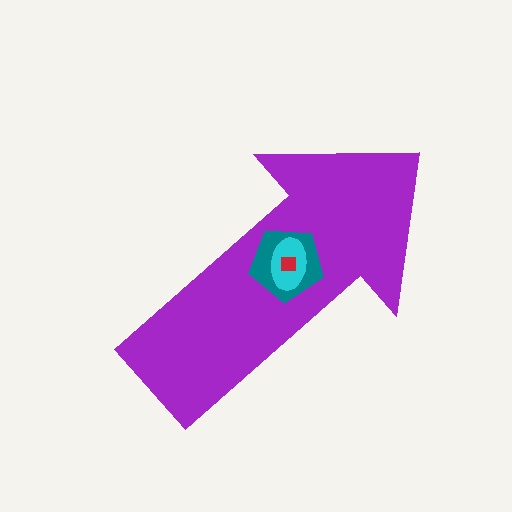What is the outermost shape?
The purple arrow.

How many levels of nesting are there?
4.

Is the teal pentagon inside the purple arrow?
Yes.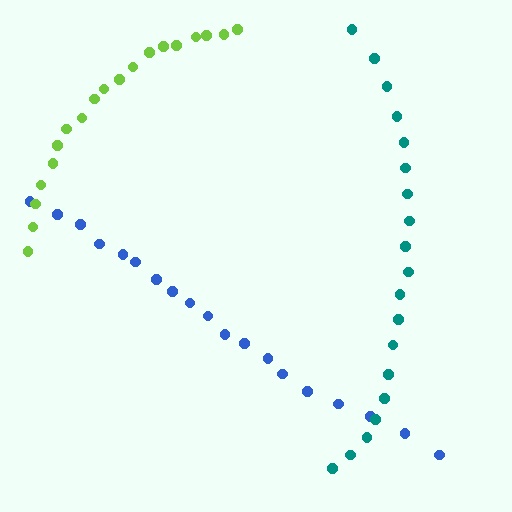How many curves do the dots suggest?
There are 3 distinct paths.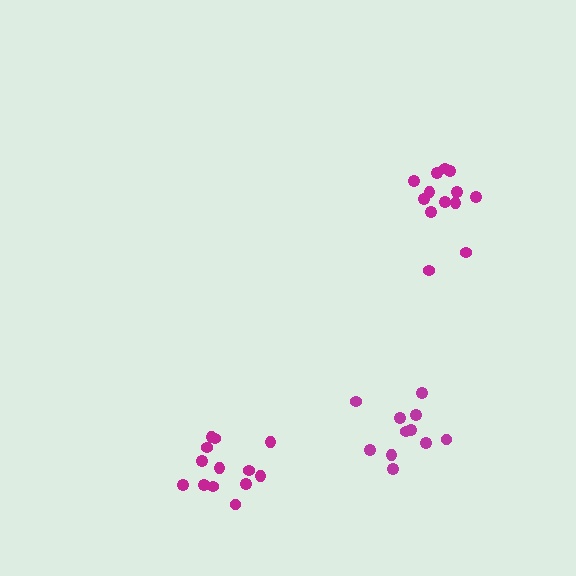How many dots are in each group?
Group 1: 13 dots, Group 2: 13 dots, Group 3: 11 dots (37 total).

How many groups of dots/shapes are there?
There are 3 groups.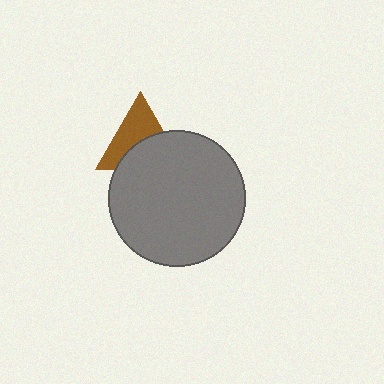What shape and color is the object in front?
The object in front is a gray circle.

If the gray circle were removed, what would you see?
You would see the complete brown triangle.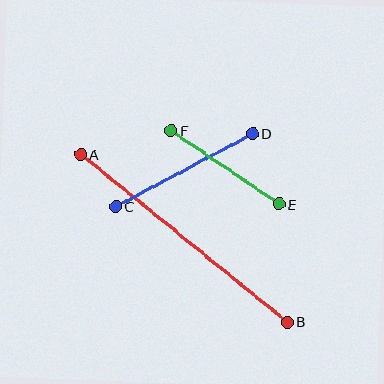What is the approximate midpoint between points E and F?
The midpoint is at approximately (225, 167) pixels.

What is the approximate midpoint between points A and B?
The midpoint is at approximately (184, 238) pixels.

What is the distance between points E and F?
The distance is approximately 130 pixels.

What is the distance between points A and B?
The distance is approximately 266 pixels.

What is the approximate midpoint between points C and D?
The midpoint is at approximately (184, 170) pixels.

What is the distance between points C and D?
The distance is approximately 155 pixels.